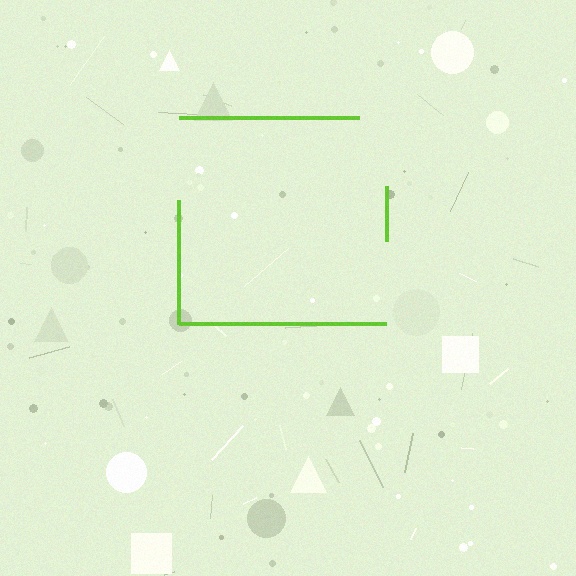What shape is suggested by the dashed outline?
The dashed outline suggests a square.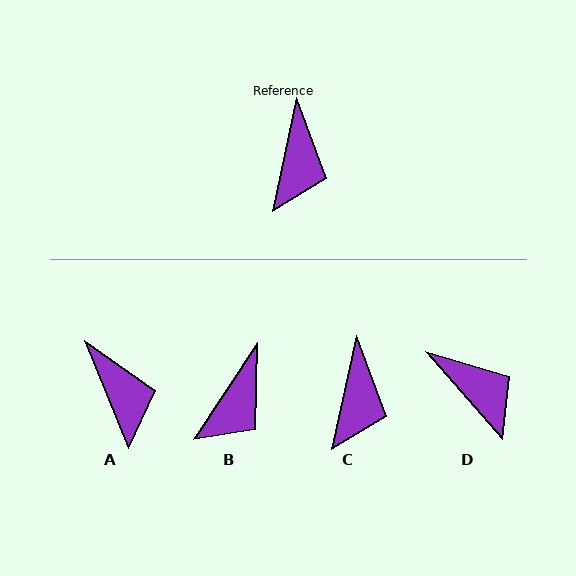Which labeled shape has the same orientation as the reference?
C.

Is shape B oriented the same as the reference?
No, it is off by about 22 degrees.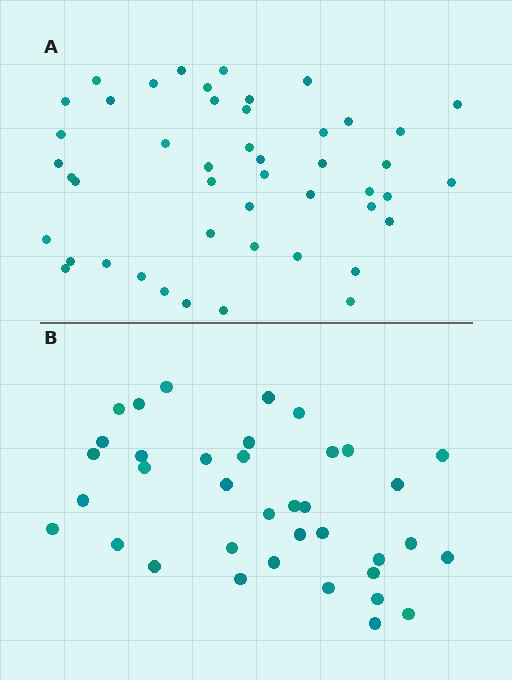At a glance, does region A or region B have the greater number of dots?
Region A (the top region) has more dots.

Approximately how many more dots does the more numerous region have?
Region A has roughly 10 or so more dots than region B.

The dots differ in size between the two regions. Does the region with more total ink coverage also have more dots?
No. Region B has more total ink coverage because its dots are larger, but region A actually contains more individual dots. Total area can be misleading — the number of items is what matters here.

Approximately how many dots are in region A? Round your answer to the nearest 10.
About 50 dots. (The exact count is 47, which rounds to 50.)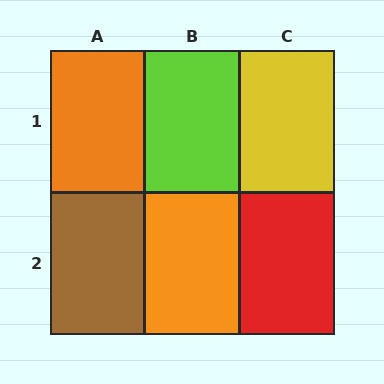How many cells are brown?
1 cell is brown.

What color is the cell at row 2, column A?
Brown.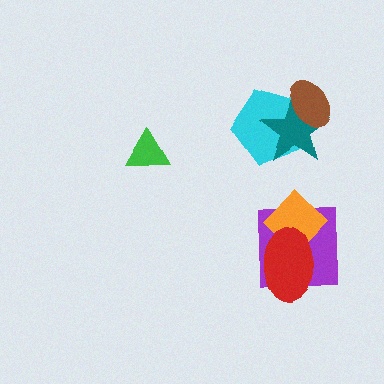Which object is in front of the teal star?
The brown ellipse is in front of the teal star.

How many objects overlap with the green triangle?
0 objects overlap with the green triangle.